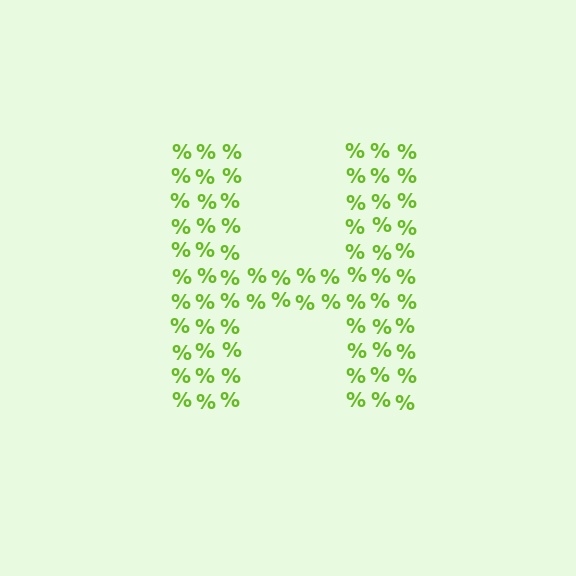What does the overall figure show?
The overall figure shows the letter H.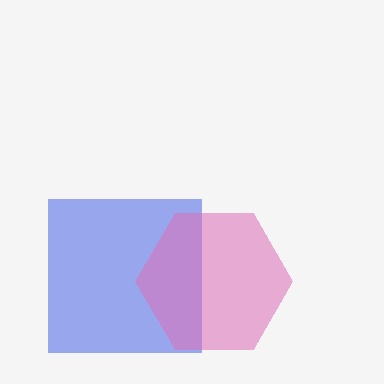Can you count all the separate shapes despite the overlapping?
Yes, there are 2 separate shapes.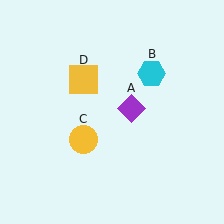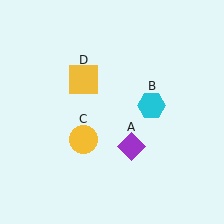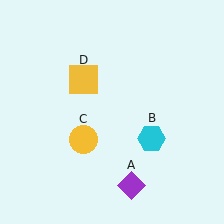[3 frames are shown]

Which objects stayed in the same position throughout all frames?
Yellow circle (object C) and yellow square (object D) remained stationary.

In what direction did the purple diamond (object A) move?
The purple diamond (object A) moved down.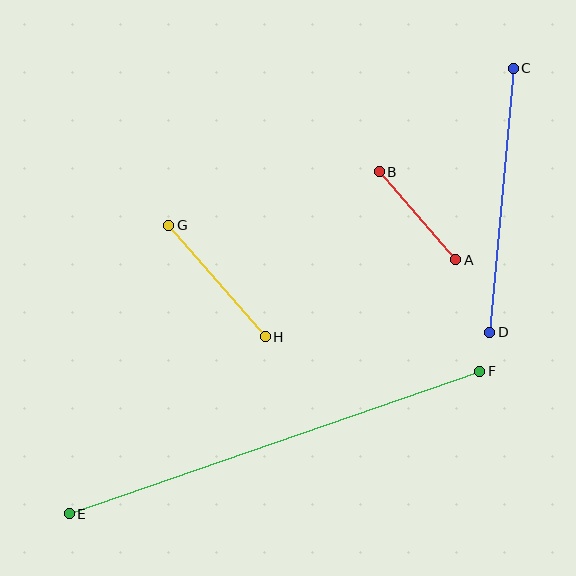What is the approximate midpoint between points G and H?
The midpoint is at approximately (217, 281) pixels.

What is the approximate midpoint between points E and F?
The midpoint is at approximately (274, 443) pixels.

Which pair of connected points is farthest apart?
Points E and F are farthest apart.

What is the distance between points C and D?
The distance is approximately 265 pixels.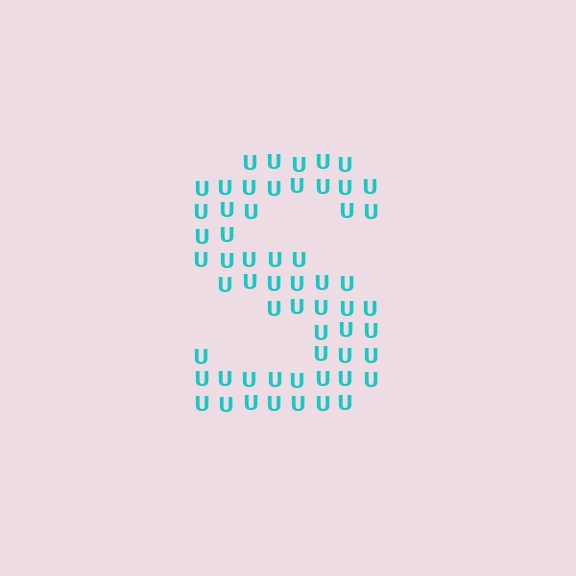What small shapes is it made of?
It is made of small letter U's.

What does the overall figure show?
The overall figure shows the letter S.